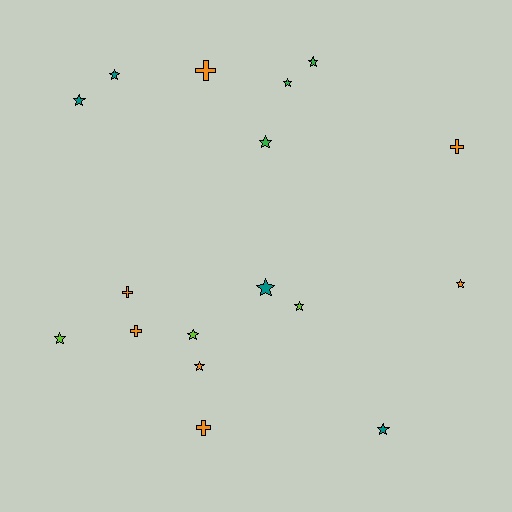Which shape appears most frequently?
Star, with 12 objects.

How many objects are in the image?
There are 17 objects.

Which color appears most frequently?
Orange, with 7 objects.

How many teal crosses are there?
There are no teal crosses.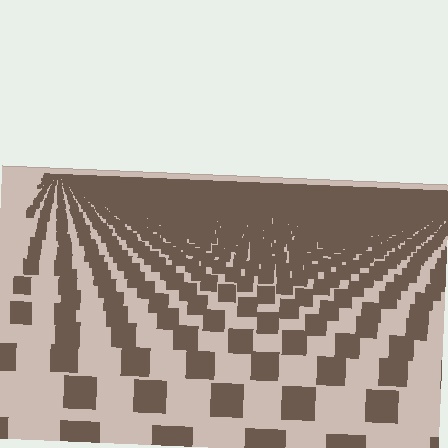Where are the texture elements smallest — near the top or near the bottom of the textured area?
Near the top.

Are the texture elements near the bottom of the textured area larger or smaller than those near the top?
Larger. Near the bottom, elements are closer to the viewer and appear at a bigger on-screen size.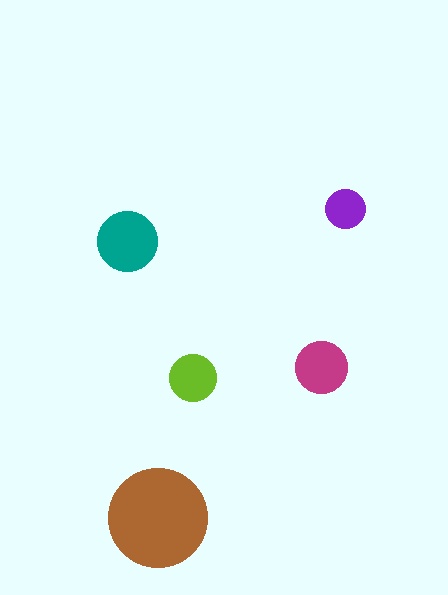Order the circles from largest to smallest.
the brown one, the teal one, the magenta one, the lime one, the purple one.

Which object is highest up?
The purple circle is topmost.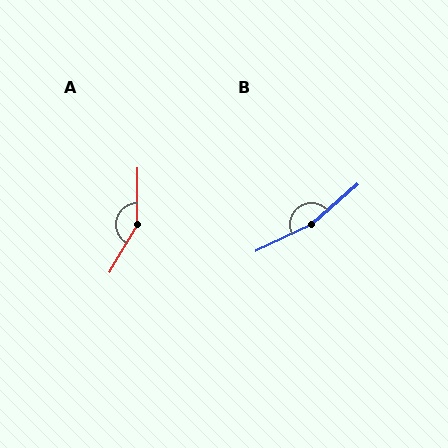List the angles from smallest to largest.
A (150°), B (165°).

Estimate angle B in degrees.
Approximately 165 degrees.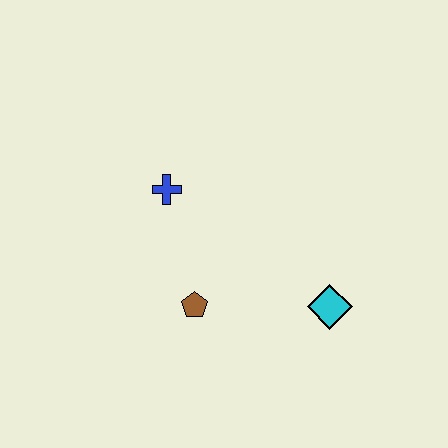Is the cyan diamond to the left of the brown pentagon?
No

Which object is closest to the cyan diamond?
The brown pentagon is closest to the cyan diamond.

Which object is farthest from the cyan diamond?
The blue cross is farthest from the cyan diamond.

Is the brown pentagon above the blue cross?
No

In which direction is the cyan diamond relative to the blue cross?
The cyan diamond is to the right of the blue cross.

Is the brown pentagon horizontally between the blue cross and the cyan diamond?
Yes